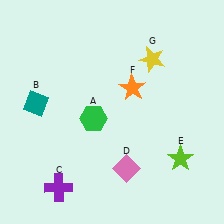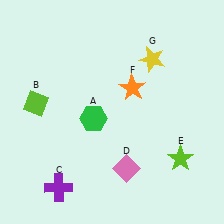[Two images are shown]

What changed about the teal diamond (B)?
In Image 1, B is teal. In Image 2, it changed to lime.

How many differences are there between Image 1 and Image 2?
There is 1 difference between the two images.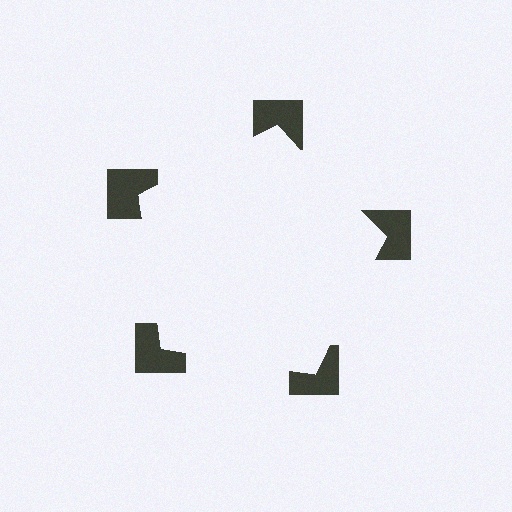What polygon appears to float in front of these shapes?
An illusory pentagon — its edges are inferred from the aligned wedge cuts in the notched squares, not physically drawn.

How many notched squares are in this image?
There are 5 — one at each vertex of the illusory pentagon.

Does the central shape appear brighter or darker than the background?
It typically appears slightly brighter than the background, even though no actual brightness change is drawn.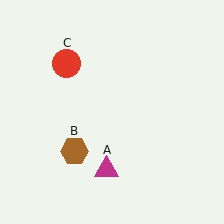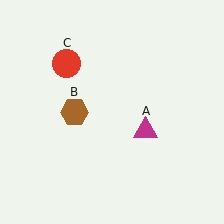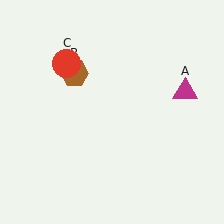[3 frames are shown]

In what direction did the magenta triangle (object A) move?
The magenta triangle (object A) moved up and to the right.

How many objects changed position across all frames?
2 objects changed position: magenta triangle (object A), brown hexagon (object B).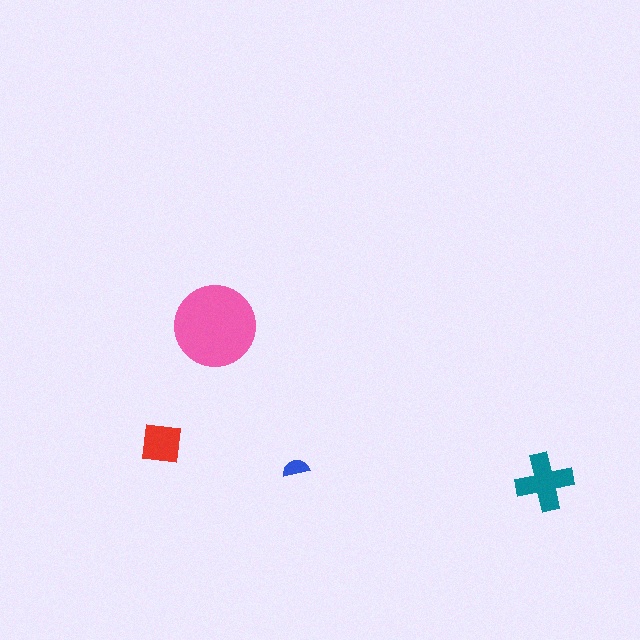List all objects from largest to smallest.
The pink circle, the teal cross, the red square, the blue semicircle.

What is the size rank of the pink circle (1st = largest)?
1st.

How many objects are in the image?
There are 4 objects in the image.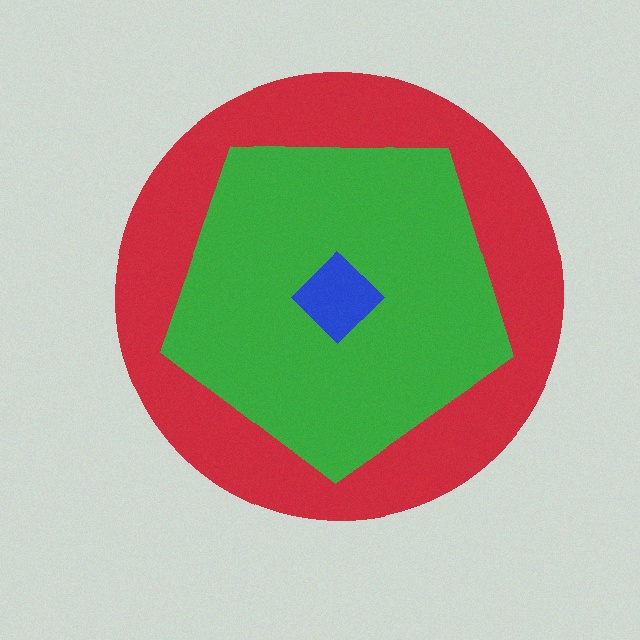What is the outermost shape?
The red circle.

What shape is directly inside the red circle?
The green pentagon.